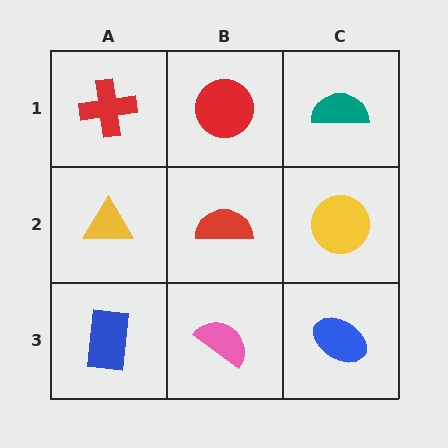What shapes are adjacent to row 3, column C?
A yellow circle (row 2, column C), a pink semicircle (row 3, column B).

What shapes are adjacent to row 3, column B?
A red semicircle (row 2, column B), a blue rectangle (row 3, column A), a blue ellipse (row 3, column C).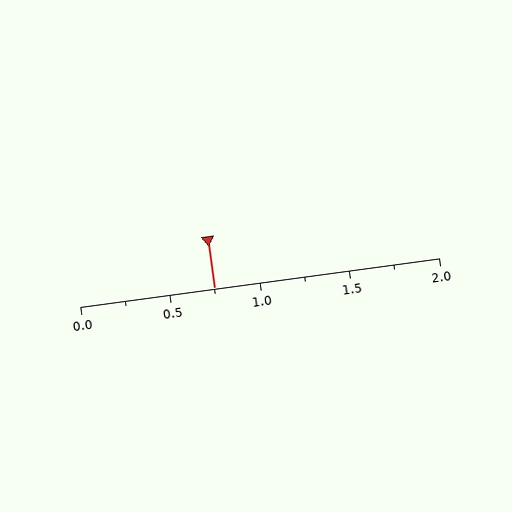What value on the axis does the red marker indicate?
The marker indicates approximately 0.75.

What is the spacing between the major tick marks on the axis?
The major ticks are spaced 0.5 apart.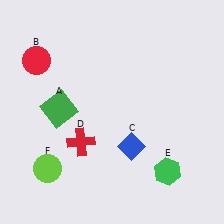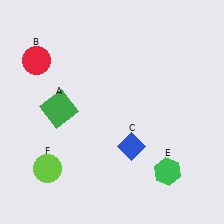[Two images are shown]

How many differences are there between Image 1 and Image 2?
There is 1 difference between the two images.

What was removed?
The red cross (D) was removed in Image 2.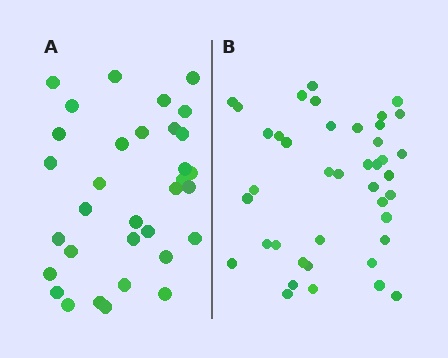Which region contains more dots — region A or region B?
Region B (the right region) has more dots.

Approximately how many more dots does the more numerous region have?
Region B has roughly 8 or so more dots than region A.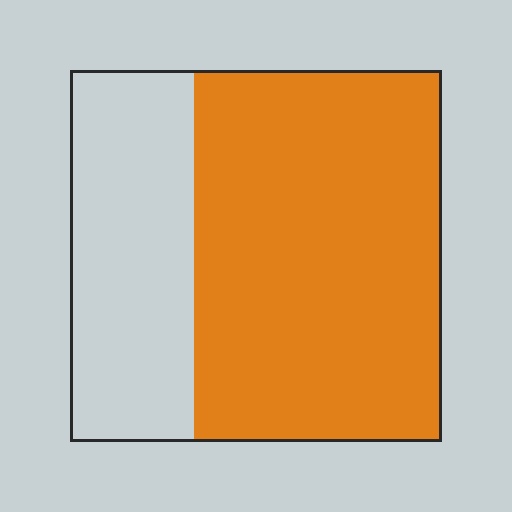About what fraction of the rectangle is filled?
About two thirds (2/3).